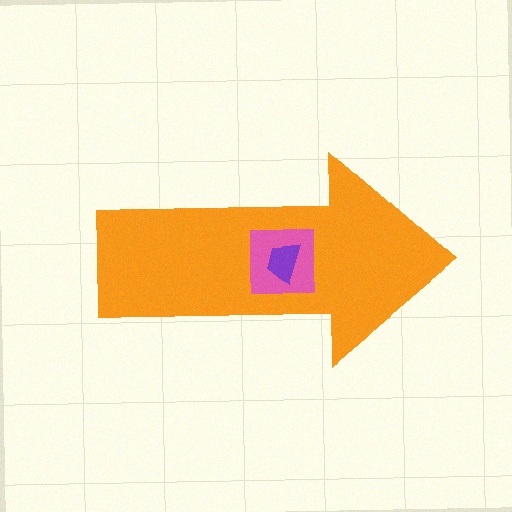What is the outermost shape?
The orange arrow.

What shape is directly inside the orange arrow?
The pink square.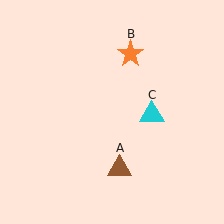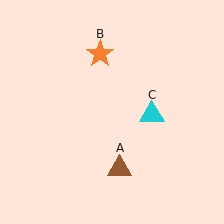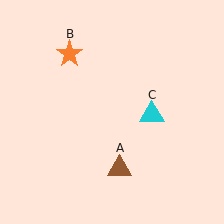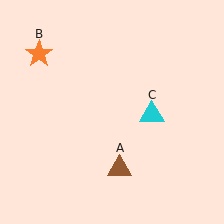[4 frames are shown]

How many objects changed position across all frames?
1 object changed position: orange star (object B).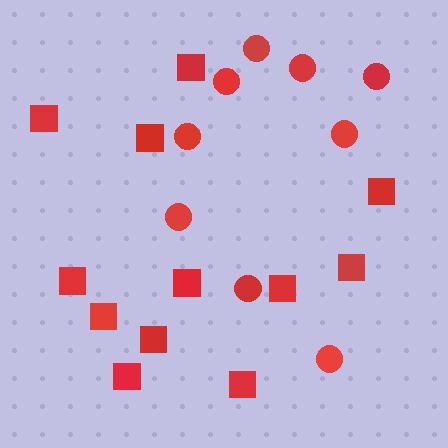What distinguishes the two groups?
There are 2 groups: one group of circles (9) and one group of squares (12).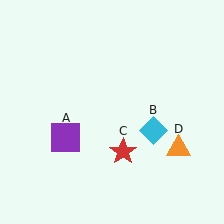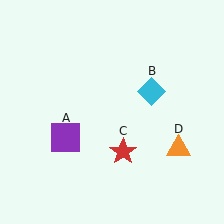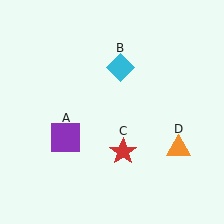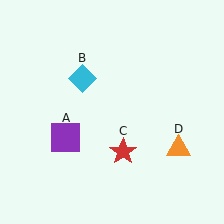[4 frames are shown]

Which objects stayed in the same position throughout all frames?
Purple square (object A) and red star (object C) and orange triangle (object D) remained stationary.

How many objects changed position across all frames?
1 object changed position: cyan diamond (object B).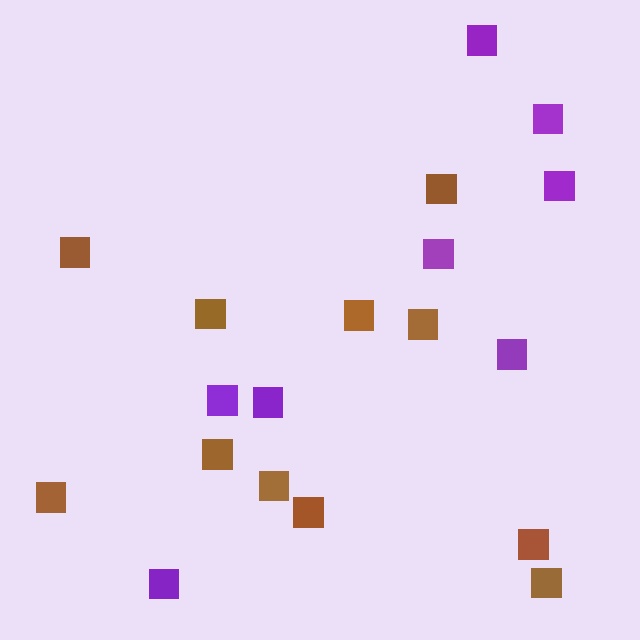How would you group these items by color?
There are 2 groups: one group of brown squares (11) and one group of purple squares (8).